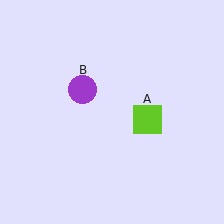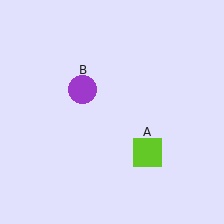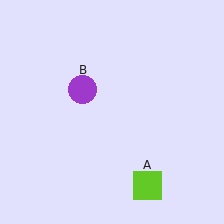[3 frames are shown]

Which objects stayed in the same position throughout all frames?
Purple circle (object B) remained stationary.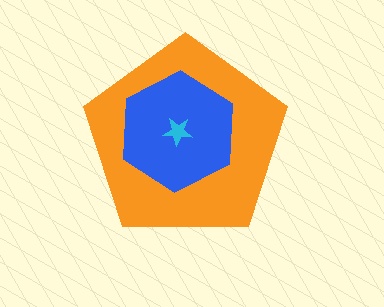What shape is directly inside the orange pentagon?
The blue hexagon.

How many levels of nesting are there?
3.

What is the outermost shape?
The orange pentagon.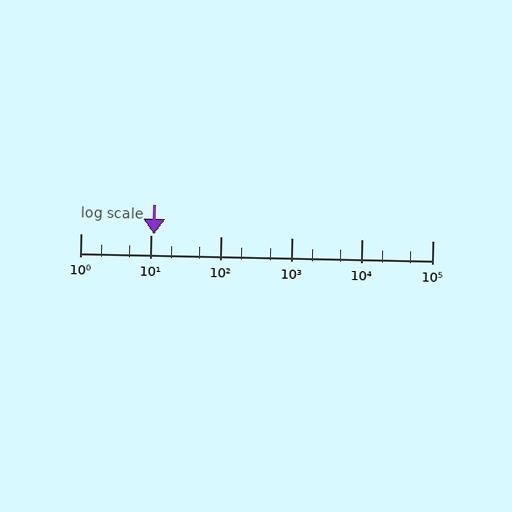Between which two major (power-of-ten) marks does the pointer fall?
The pointer is between 10 and 100.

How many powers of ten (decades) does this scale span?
The scale spans 5 decades, from 1 to 100000.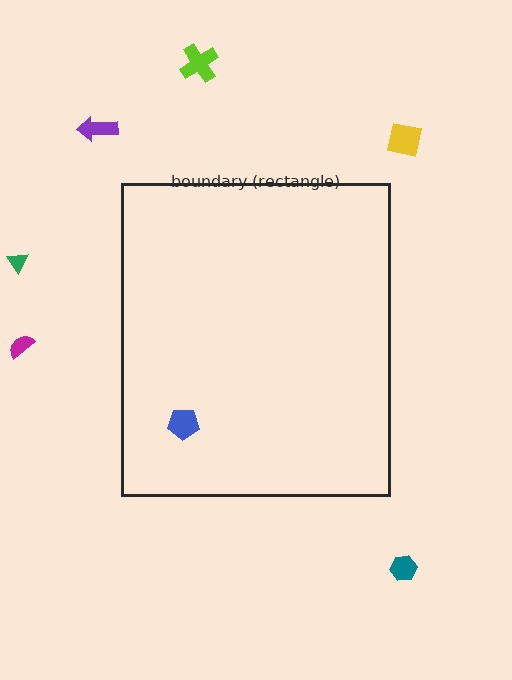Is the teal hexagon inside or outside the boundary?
Outside.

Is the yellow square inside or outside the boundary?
Outside.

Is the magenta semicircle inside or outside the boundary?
Outside.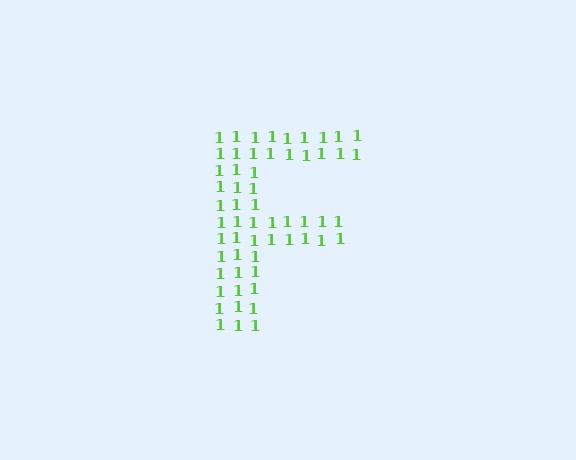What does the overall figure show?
The overall figure shows the letter F.